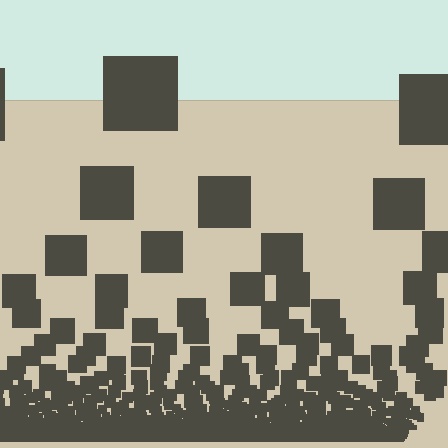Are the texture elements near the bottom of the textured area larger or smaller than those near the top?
Smaller. The gradient is inverted — elements near the bottom are smaller and denser.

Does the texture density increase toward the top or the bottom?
Density increases toward the bottom.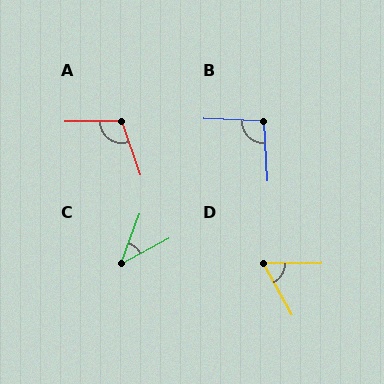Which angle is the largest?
A, at approximately 108 degrees.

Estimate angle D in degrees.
Approximately 61 degrees.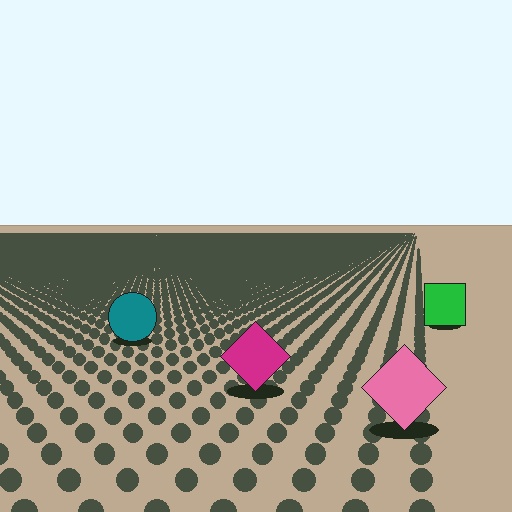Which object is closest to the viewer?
The pink diamond is closest. The texture marks near it are larger and more spread out.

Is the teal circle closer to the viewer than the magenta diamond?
No. The magenta diamond is closer — you can tell from the texture gradient: the ground texture is coarser near it.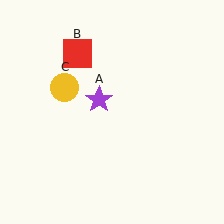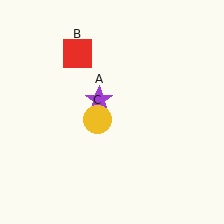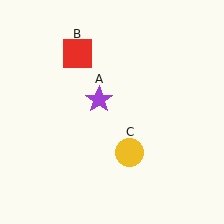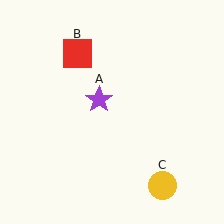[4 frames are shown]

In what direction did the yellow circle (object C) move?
The yellow circle (object C) moved down and to the right.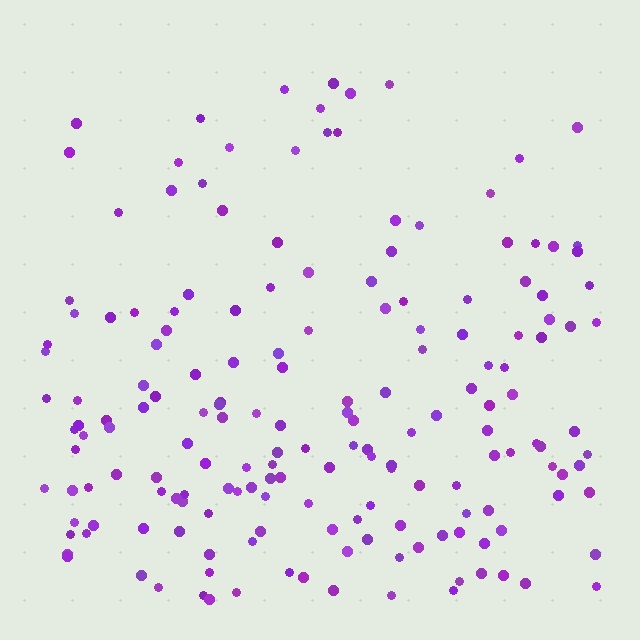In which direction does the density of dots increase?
From top to bottom, with the bottom side densest.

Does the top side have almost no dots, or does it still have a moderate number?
Still a moderate number, just noticeably fewer than the bottom.